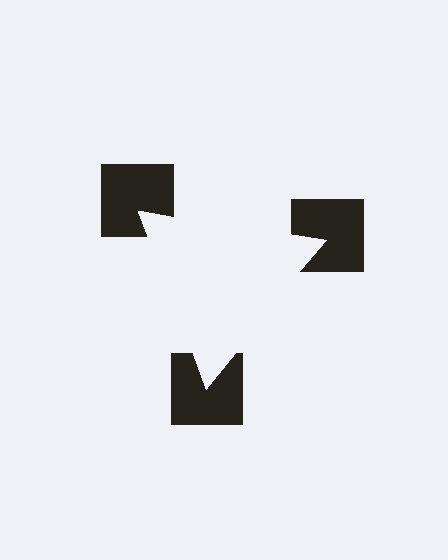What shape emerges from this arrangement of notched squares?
An illusory triangle — its edges are inferred from the aligned wedge cuts in the notched squares, not physically drawn.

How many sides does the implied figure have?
3 sides.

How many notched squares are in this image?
There are 3 — one at each vertex of the illusory triangle.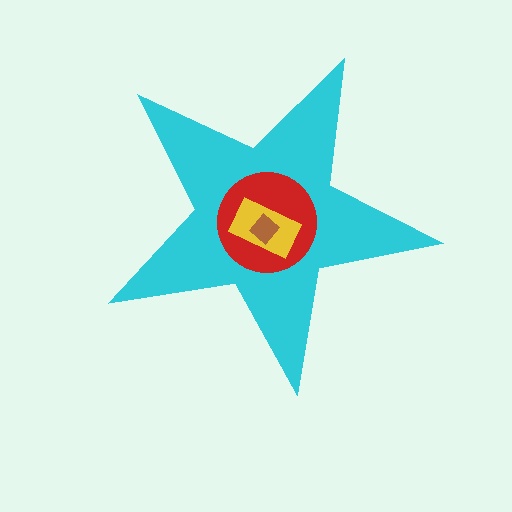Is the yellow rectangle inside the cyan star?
Yes.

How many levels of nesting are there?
4.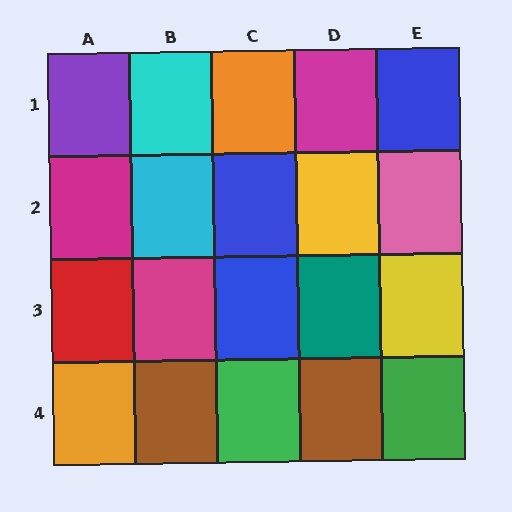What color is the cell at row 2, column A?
Magenta.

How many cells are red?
1 cell is red.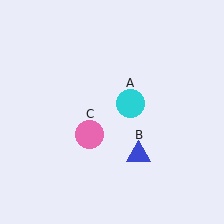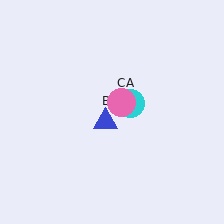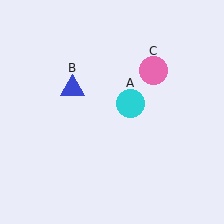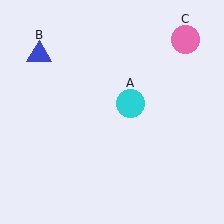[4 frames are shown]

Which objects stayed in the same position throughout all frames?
Cyan circle (object A) remained stationary.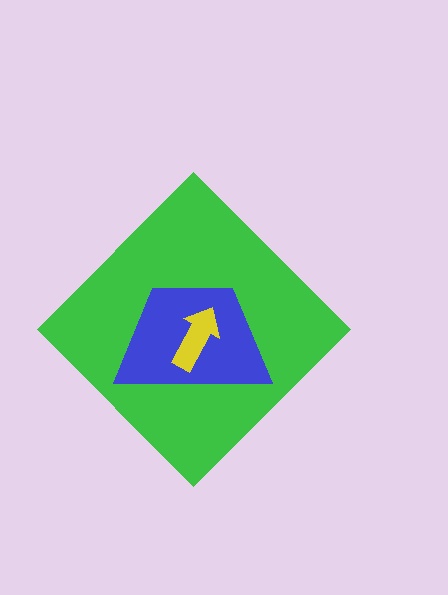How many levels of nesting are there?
3.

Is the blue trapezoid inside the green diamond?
Yes.